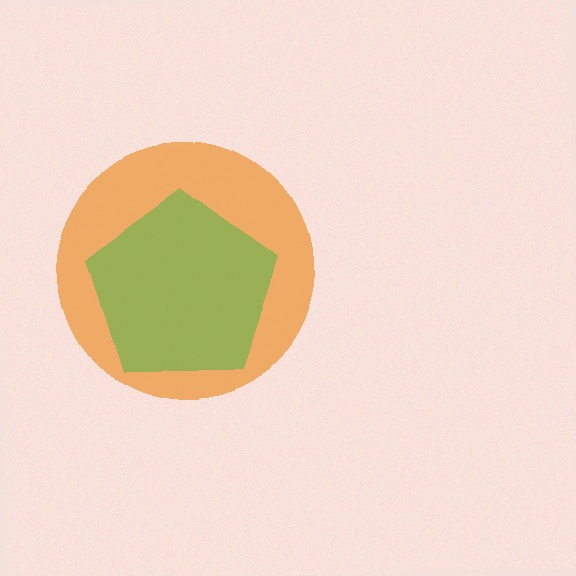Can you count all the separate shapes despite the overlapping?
Yes, there are 2 separate shapes.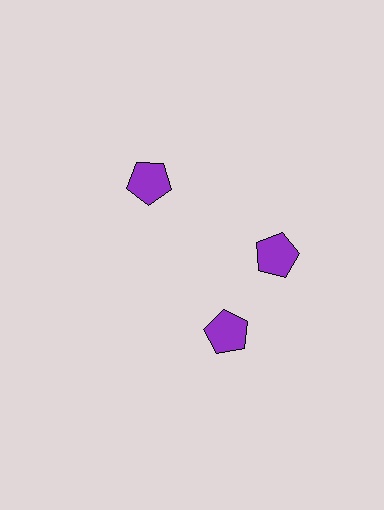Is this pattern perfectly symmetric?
No. The 3 purple pentagons are arranged in a ring, but one element near the 7 o'clock position is rotated out of alignment along the ring, breaking the 3-fold rotational symmetry.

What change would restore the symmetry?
The symmetry would be restored by rotating it back into even spacing with its neighbors so that all 3 pentagons sit at equal angles and equal distance from the center.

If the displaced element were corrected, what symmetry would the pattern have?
It would have 3-fold rotational symmetry — the pattern would map onto itself every 120 degrees.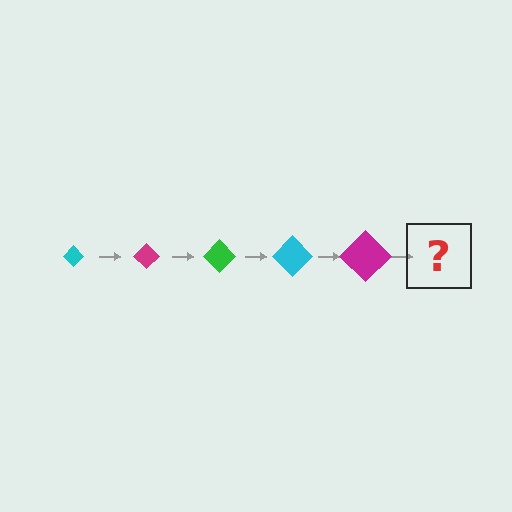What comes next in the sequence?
The next element should be a green diamond, larger than the previous one.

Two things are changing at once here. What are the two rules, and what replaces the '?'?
The two rules are that the diamond grows larger each step and the color cycles through cyan, magenta, and green. The '?' should be a green diamond, larger than the previous one.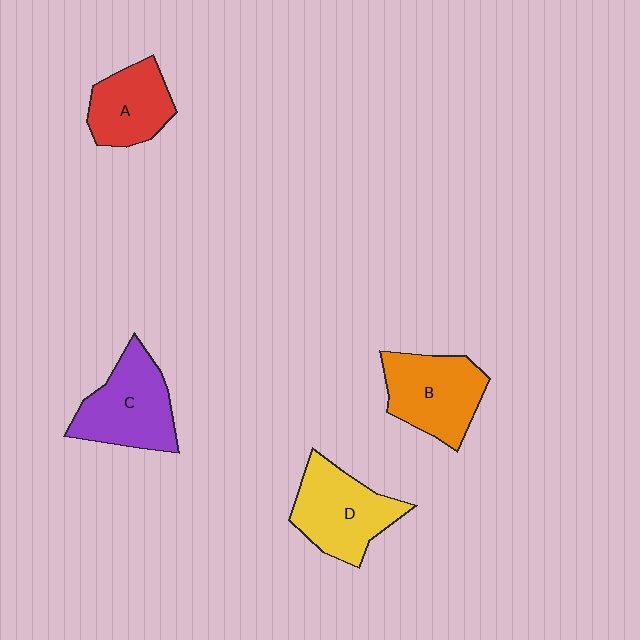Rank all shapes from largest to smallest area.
From largest to smallest: C (purple), D (yellow), B (orange), A (red).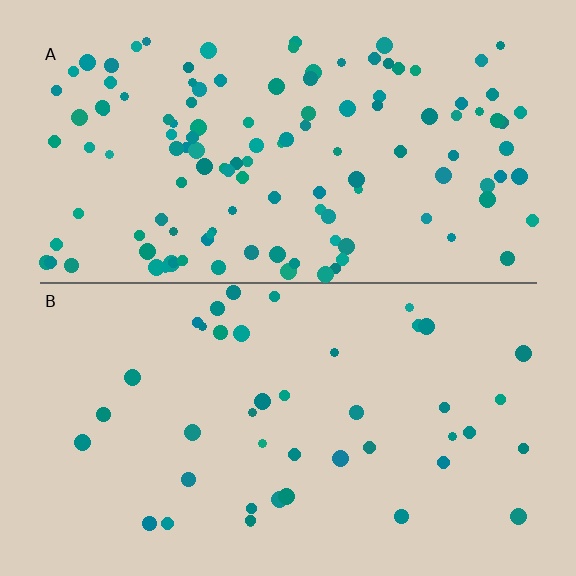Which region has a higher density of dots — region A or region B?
A (the top).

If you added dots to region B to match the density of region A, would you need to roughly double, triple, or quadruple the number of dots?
Approximately triple.